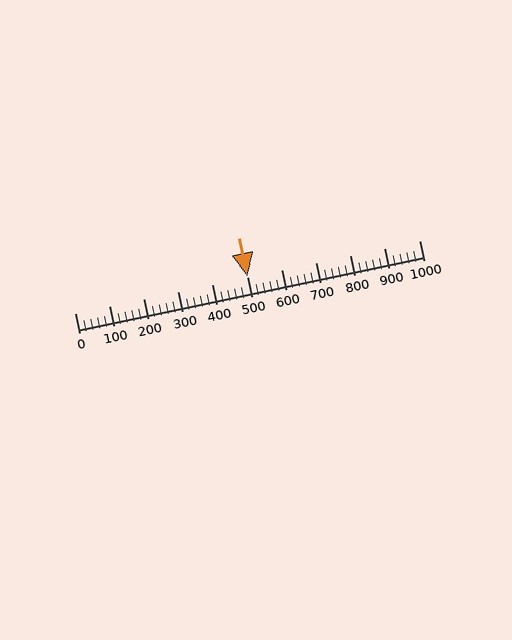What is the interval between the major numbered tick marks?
The major tick marks are spaced 100 units apart.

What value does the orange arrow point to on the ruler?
The orange arrow points to approximately 500.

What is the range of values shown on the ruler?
The ruler shows values from 0 to 1000.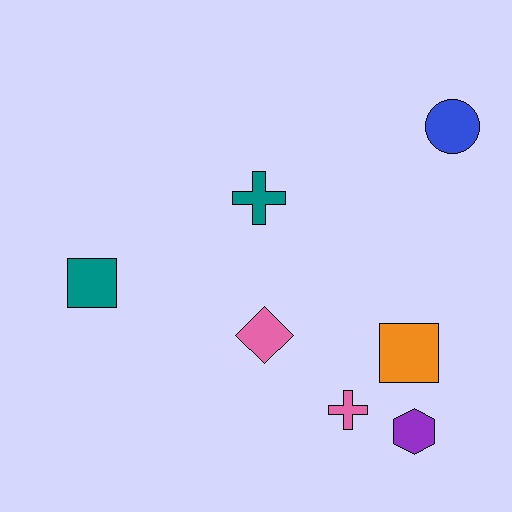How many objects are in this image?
There are 7 objects.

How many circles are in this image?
There is 1 circle.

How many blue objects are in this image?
There is 1 blue object.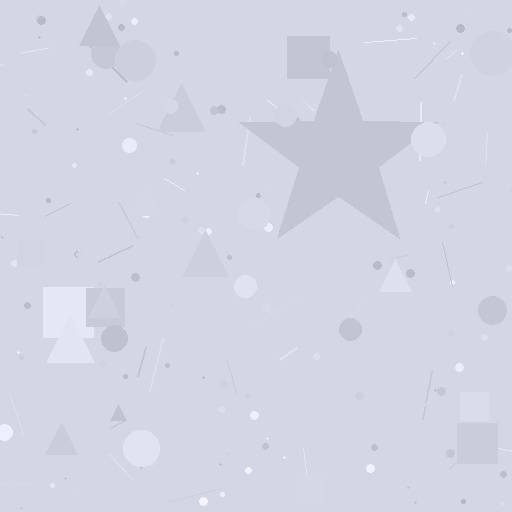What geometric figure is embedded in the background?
A star is embedded in the background.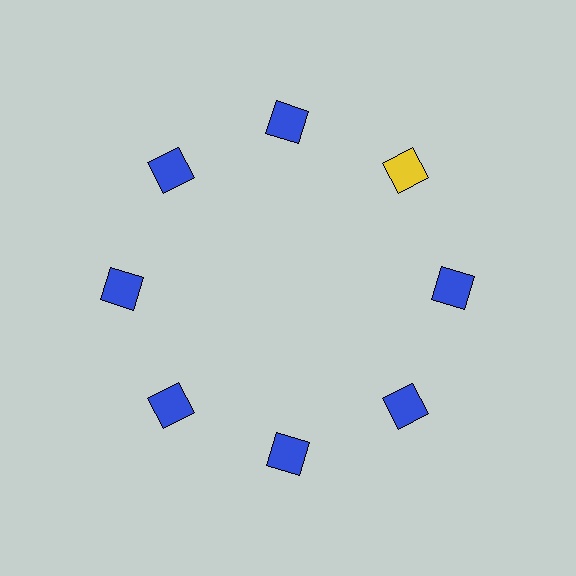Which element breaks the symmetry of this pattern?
The yellow square at roughly the 2 o'clock position breaks the symmetry. All other shapes are blue squares.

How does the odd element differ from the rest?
It has a different color: yellow instead of blue.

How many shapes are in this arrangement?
There are 8 shapes arranged in a ring pattern.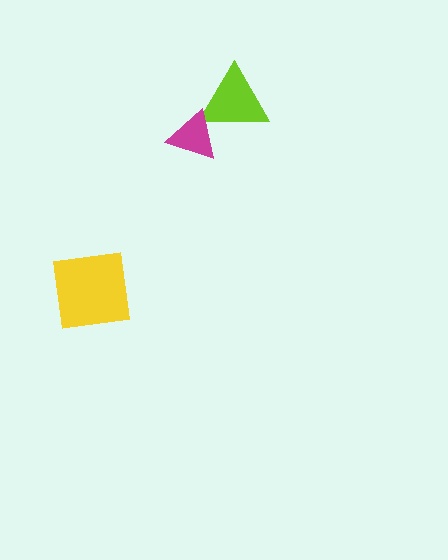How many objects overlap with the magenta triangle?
1 object overlaps with the magenta triangle.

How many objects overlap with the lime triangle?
1 object overlaps with the lime triangle.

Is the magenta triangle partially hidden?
No, no other shape covers it.